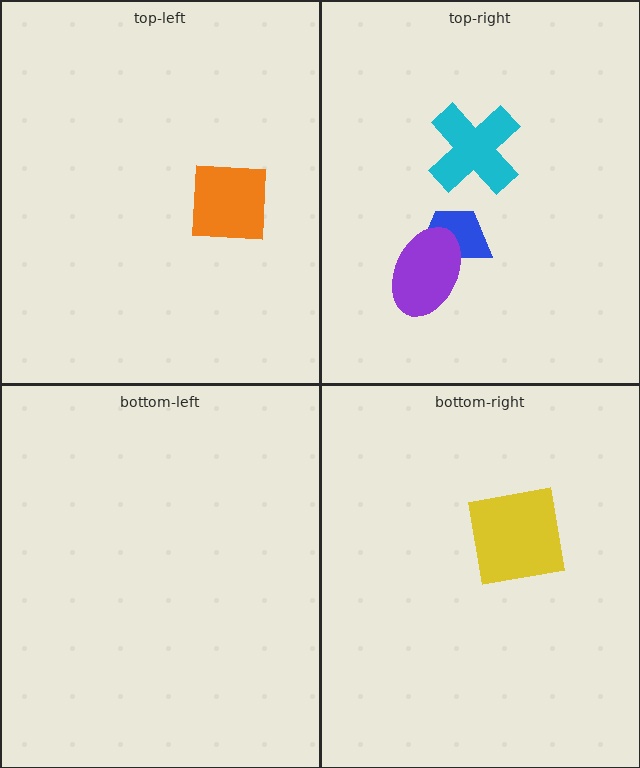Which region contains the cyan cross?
The top-right region.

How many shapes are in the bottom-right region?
1.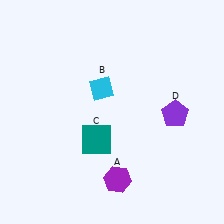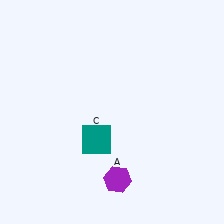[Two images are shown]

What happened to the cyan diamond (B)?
The cyan diamond (B) was removed in Image 2. It was in the top-left area of Image 1.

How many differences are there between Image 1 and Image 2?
There are 2 differences between the two images.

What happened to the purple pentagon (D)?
The purple pentagon (D) was removed in Image 2. It was in the bottom-right area of Image 1.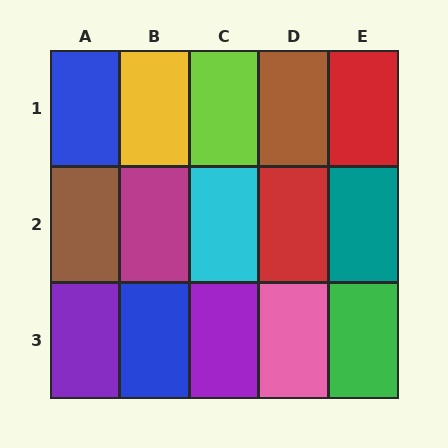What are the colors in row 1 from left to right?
Blue, yellow, lime, brown, red.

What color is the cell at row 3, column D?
Pink.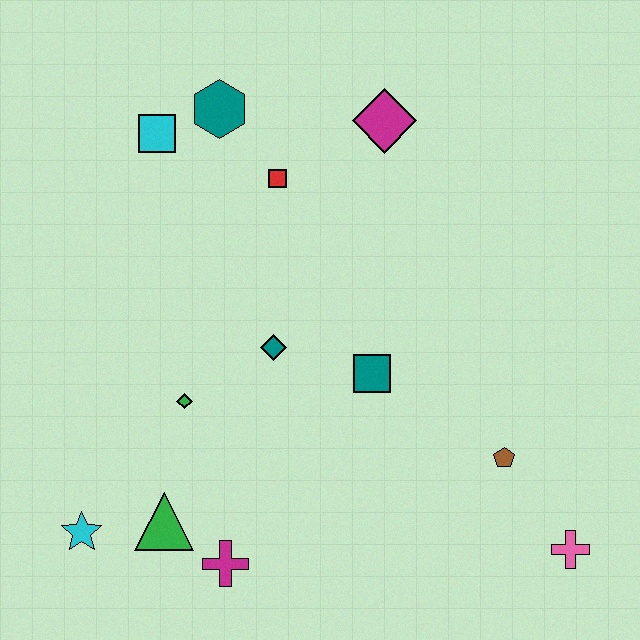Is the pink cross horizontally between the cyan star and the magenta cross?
No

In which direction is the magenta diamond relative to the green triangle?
The magenta diamond is above the green triangle.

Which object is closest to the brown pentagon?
The pink cross is closest to the brown pentagon.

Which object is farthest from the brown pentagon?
The cyan square is farthest from the brown pentagon.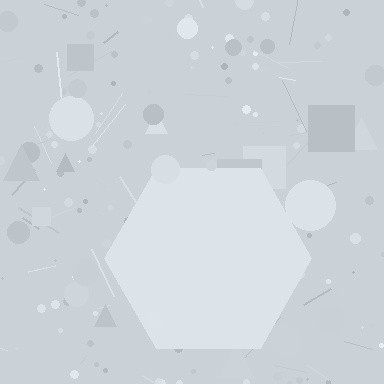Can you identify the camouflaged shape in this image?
The camouflaged shape is a hexagon.